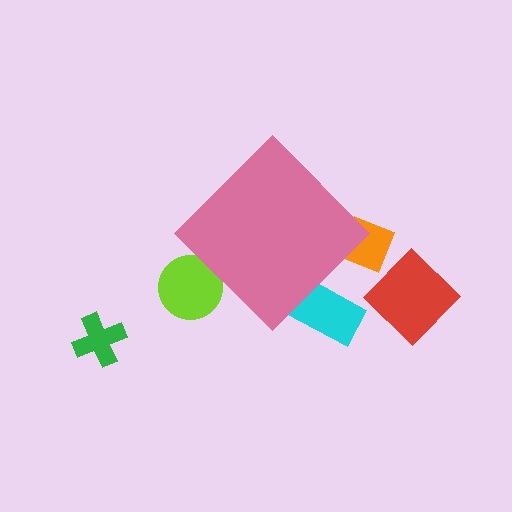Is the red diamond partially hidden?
No, the red diamond is fully visible.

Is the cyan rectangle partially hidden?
Yes, the cyan rectangle is partially hidden behind the pink diamond.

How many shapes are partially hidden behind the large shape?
3 shapes are partially hidden.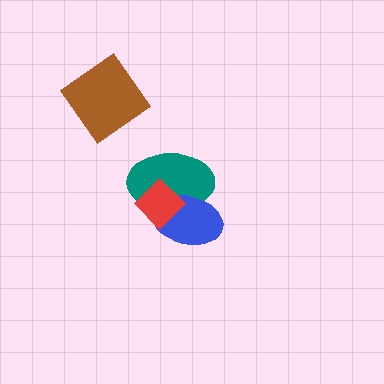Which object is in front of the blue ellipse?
The red diamond is in front of the blue ellipse.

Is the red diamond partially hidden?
No, no other shape covers it.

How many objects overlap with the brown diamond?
0 objects overlap with the brown diamond.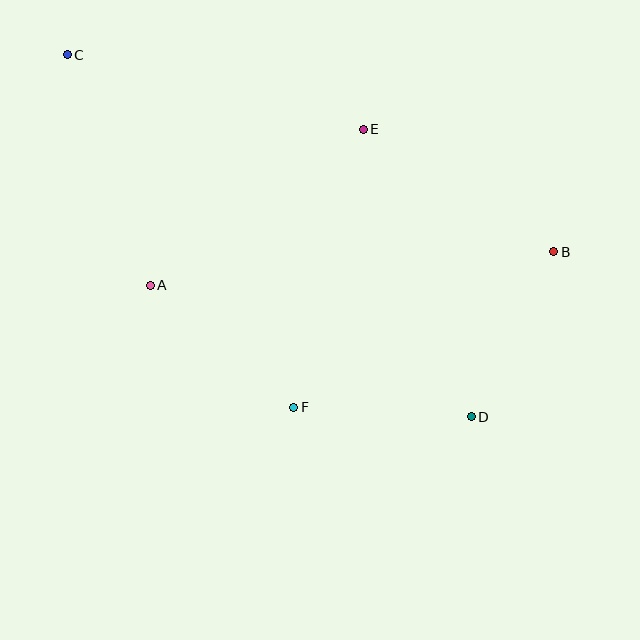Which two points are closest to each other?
Points D and F are closest to each other.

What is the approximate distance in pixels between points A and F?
The distance between A and F is approximately 188 pixels.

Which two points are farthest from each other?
Points C and D are farthest from each other.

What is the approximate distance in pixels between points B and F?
The distance between B and F is approximately 303 pixels.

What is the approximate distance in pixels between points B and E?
The distance between B and E is approximately 226 pixels.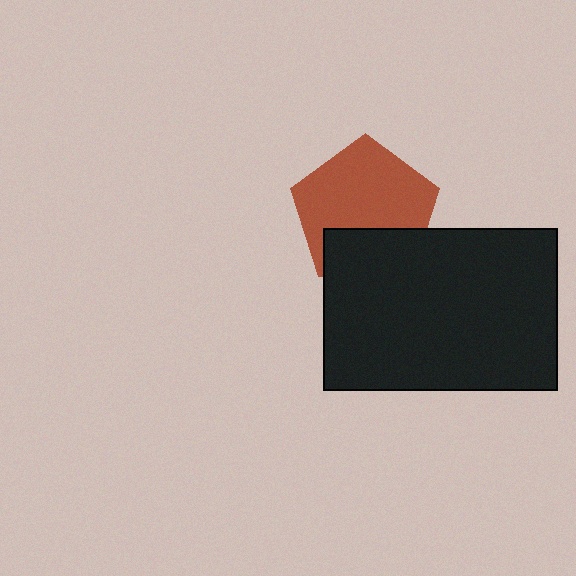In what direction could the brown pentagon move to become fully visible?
The brown pentagon could move up. That would shift it out from behind the black rectangle entirely.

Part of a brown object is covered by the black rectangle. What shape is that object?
It is a pentagon.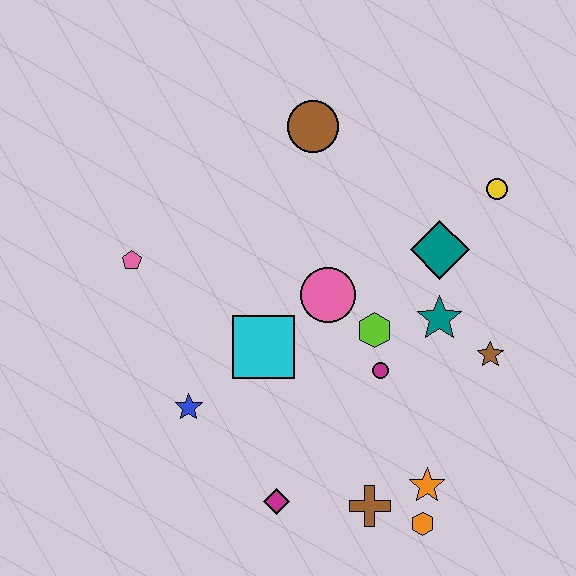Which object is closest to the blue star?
The cyan square is closest to the blue star.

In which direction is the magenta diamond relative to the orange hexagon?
The magenta diamond is to the left of the orange hexagon.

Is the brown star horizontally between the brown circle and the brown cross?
No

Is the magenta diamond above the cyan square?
No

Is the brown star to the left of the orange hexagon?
No